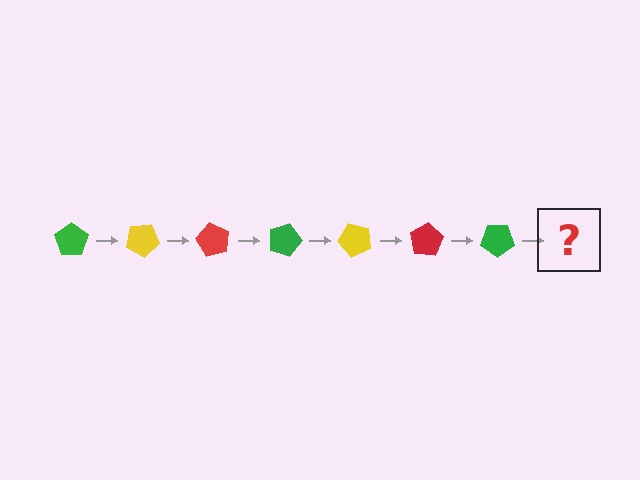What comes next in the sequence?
The next element should be a yellow pentagon, rotated 210 degrees from the start.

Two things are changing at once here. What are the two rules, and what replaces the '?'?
The two rules are that it rotates 30 degrees each step and the color cycles through green, yellow, and red. The '?' should be a yellow pentagon, rotated 210 degrees from the start.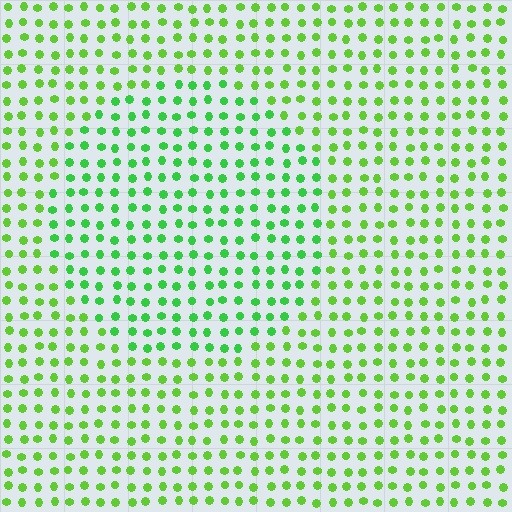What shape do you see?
I see a circle.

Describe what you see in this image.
The image is filled with small lime elements in a uniform arrangement. A circle-shaped region is visible where the elements are tinted to a slightly different hue, forming a subtle color boundary.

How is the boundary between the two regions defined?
The boundary is defined purely by a slight shift in hue (about 24 degrees). Spacing, size, and orientation are identical on both sides.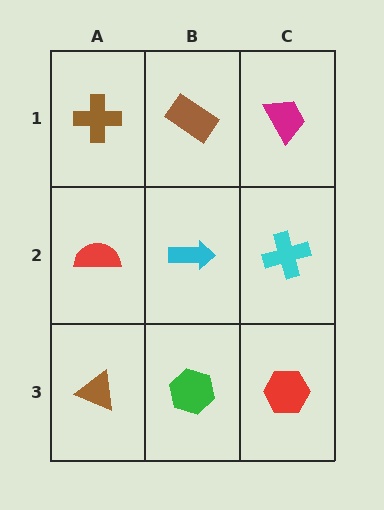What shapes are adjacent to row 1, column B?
A cyan arrow (row 2, column B), a brown cross (row 1, column A), a magenta trapezoid (row 1, column C).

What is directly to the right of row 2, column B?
A cyan cross.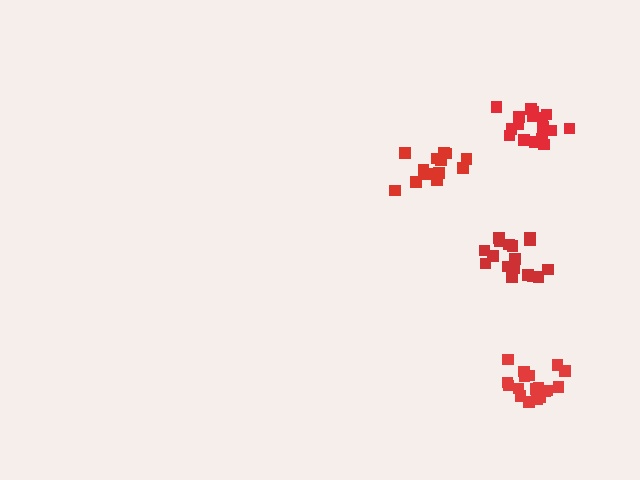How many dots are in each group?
Group 1: 18 dots, Group 2: 17 dots, Group 3: 14 dots, Group 4: 18 dots (67 total).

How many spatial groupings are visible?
There are 4 spatial groupings.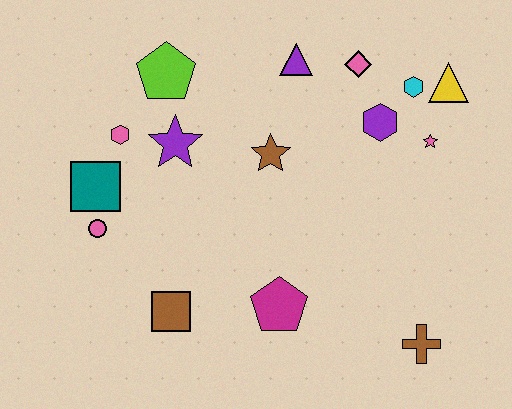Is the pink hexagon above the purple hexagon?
No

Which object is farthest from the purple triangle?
The brown cross is farthest from the purple triangle.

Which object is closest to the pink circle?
The teal square is closest to the pink circle.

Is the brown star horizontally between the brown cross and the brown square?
Yes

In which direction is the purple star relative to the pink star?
The purple star is to the left of the pink star.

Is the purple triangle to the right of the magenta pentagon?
Yes